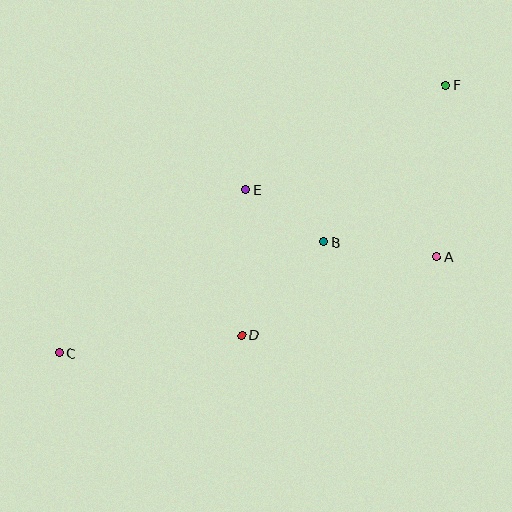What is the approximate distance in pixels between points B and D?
The distance between B and D is approximately 124 pixels.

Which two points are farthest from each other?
Points C and F are farthest from each other.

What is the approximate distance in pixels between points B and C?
The distance between B and C is approximately 287 pixels.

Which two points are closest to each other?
Points B and E are closest to each other.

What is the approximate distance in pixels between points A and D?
The distance between A and D is approximately 210 pixels.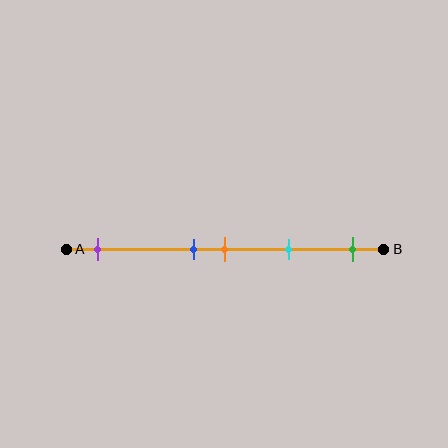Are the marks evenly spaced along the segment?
No, the marks are not evenly spaced.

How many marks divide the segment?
There are 5 marks dividing the segment.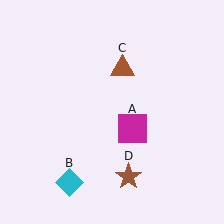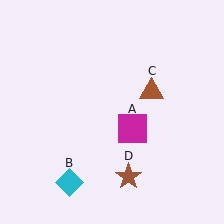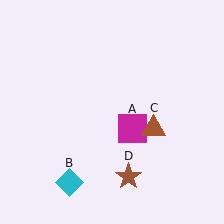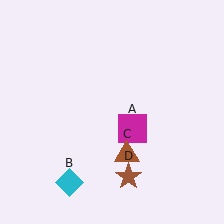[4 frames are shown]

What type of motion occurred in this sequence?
The brown triangle (object C) rotated clockwise around the center of the scene.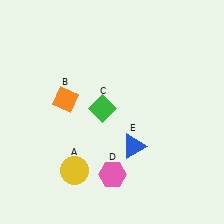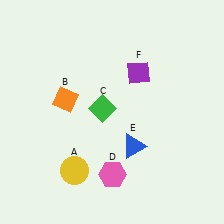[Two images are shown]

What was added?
A purple diamond (F) was added in Image 2.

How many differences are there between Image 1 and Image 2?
There is 1 difference between the two images.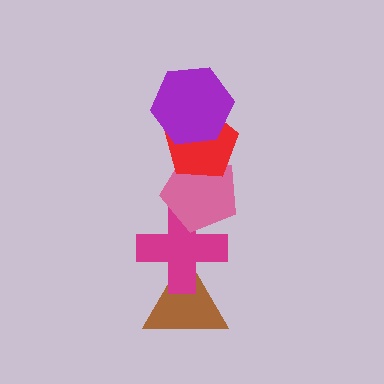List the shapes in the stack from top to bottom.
From top to bottom: the purple hexagon, the red pentagon, the pink pentagon, the magenta cross, the brown triangle.